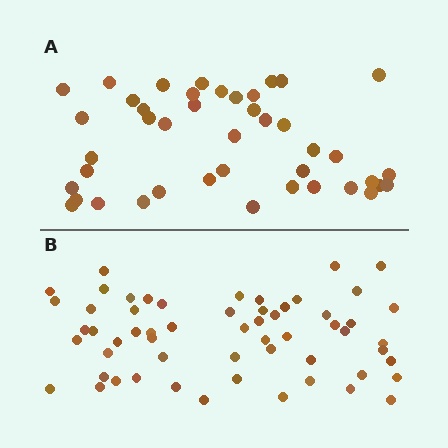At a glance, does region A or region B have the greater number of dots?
Region B (the bottom region) has more dots.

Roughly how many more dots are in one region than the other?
Region B has approximately 15 more dots than region A.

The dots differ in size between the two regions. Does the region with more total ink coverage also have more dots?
No. Region A has more total ink coverage because its dots are larger, but region B actually contains more individual dots. Total area can be misleading — the number of items is what matters here.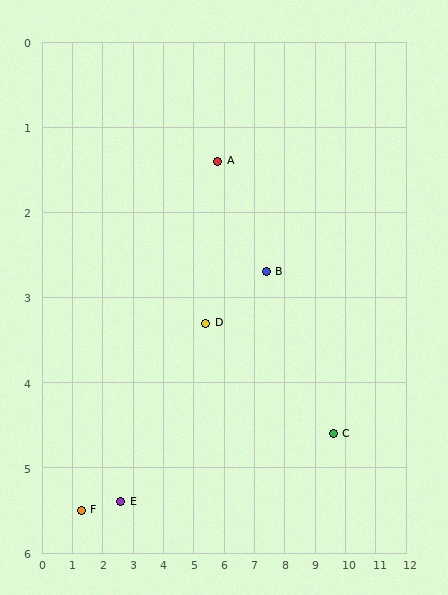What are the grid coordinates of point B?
Point B is at approximately (7.4, 2.7).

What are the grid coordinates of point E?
Point E is at approximately (2.6, 5.4).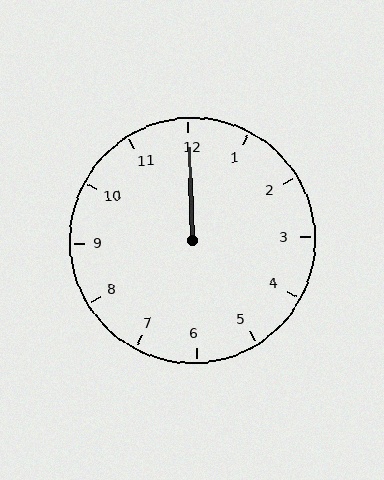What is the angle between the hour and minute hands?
Approximately 0 degrees.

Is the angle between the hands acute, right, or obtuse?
It is acute.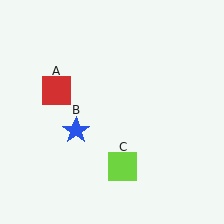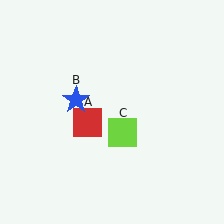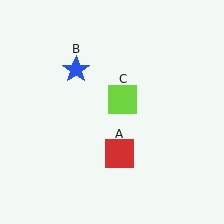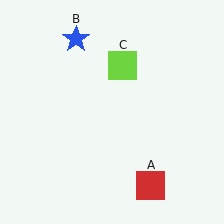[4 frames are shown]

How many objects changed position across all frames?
3 objects changed position: red square (object A), blue star (object B), lime square (object C).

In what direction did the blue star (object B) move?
The blue star (object B) moved up.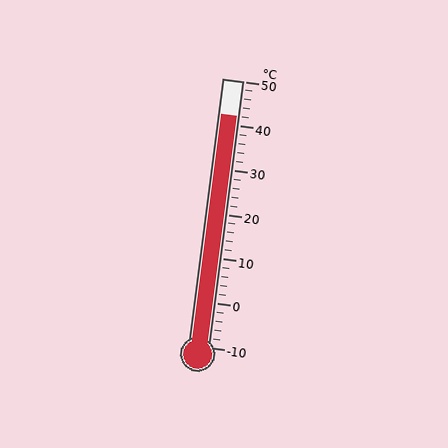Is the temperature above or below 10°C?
The temperature is above 10°C.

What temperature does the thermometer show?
The thermometer shows approximately 42°C.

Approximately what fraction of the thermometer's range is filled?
The thermometer is filled to approximately 85% of its range.